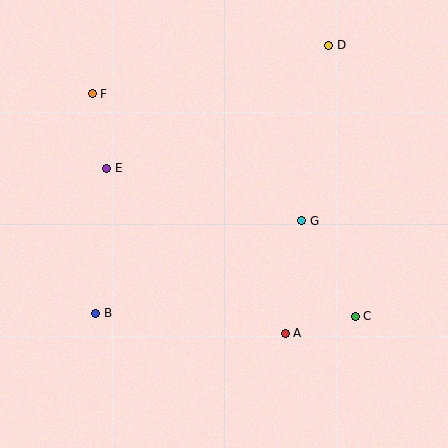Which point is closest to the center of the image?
Point G at (302, 221) is closest to the center.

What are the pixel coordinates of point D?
Point D is at (329, 45).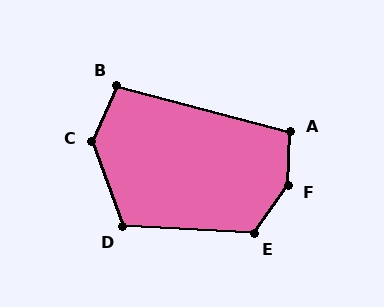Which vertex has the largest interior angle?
F, at approximately 148 degrees.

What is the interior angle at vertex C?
Approximately 136 degrees (obtuse).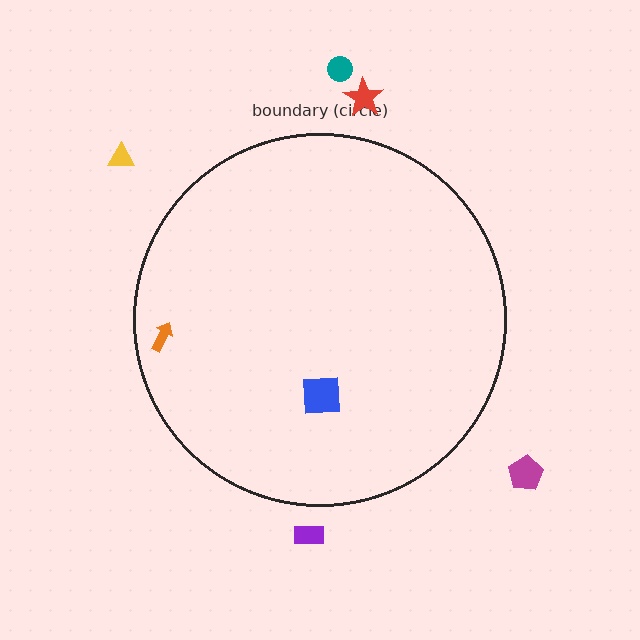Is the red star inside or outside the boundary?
Outside.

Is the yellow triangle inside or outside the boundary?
Outside.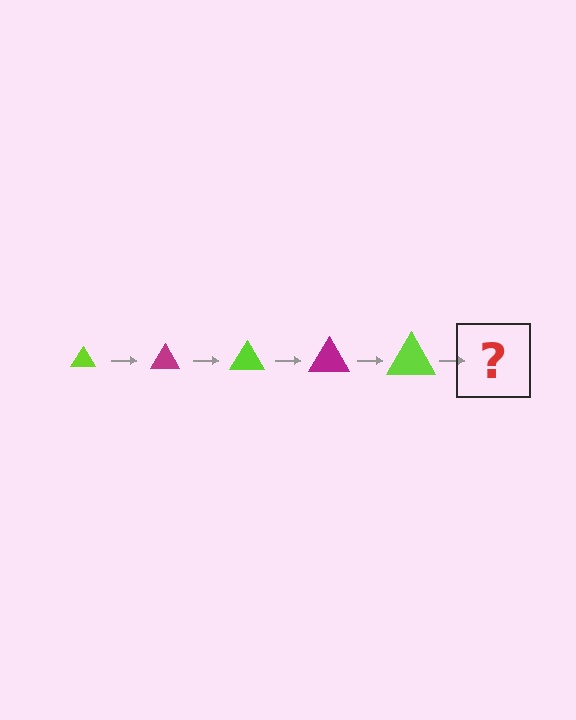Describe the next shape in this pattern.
It should be a magenta triangle, larger than the previous one.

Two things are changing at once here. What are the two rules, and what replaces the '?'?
The two rules are that the triangle grows larger each step and the color cycles through lime and magenta. The '?' should be a magenta triangle, larger than the previous one.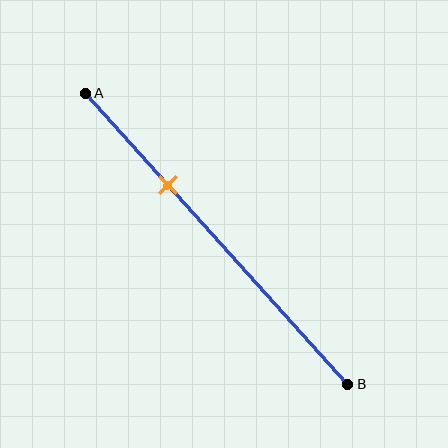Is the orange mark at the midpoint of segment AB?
No, the mark is at about 30% from A, not at the 50% midpoint.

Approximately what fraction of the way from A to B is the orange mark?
The orange mark is approximately 30% of the way from A to B.